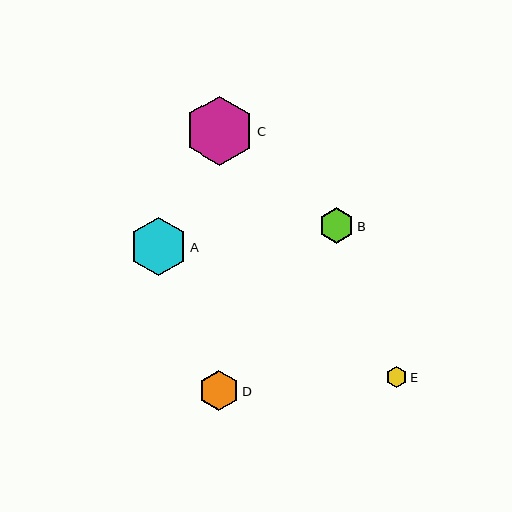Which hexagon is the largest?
Hexagon C is the largest with a size of approximately 69 pixels.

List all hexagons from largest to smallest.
From largest to smallest: C, A, D, B, E.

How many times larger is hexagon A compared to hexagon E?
Hexagon A is approximately 2.8 times the size of hexagon E.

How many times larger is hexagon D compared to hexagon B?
Hexagon D is approximately 1.1 times the size of hexagon B.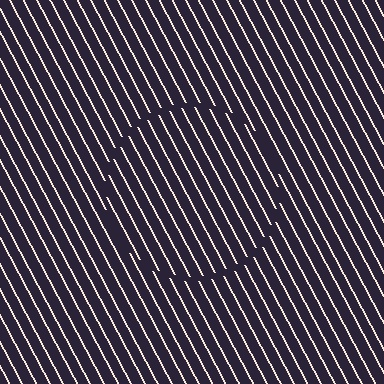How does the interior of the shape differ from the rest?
The interior of the shape contains the same grating, shifted by half a period — the contour is defined by the phase discontinuity where line-ends from the inner and outer gratings abut.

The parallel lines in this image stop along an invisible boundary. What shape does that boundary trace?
An illusory circle. The interior of the shape contains the same grating, shifted by half a period — the contour is defined by the phase discontinuity where line-ends from the inner and outer gratings abut.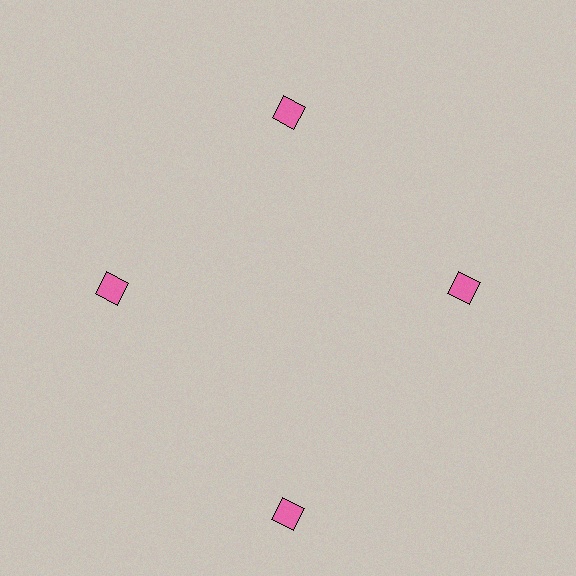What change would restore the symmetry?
The symmetry would be restored by moving it inward, back onto the ring so that all 4 diamonds sit at equal angles and equal distance from the center.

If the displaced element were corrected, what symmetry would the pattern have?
It would have 4-fold rotational symmetry — the pattern would map onto itself every 90 degrees.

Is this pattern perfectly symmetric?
No. The 4 pink diamonds are arranged in a ring, but one element near the 6 o'clock position is pushed outward from the center, breaking the 4-fold rotational symmetry.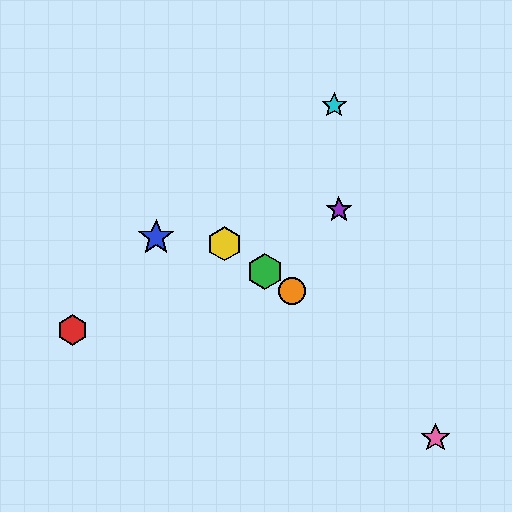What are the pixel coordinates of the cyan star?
The cyan star is at (334, 105).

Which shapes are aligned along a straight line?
The green hexagon, the yellow hexagon, the orange circle are aligned along a straight line.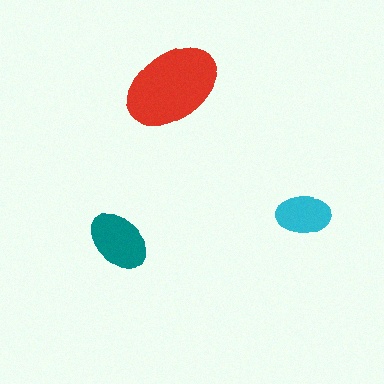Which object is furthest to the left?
The teal ellipse is leftmost.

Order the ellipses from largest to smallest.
the red one, the teal one, the cyan one.